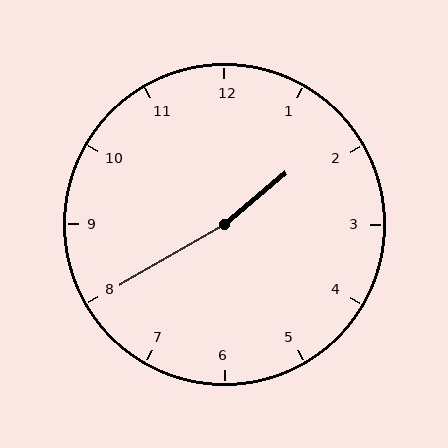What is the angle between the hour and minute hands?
Approximately 170 degrees.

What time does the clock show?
1:40.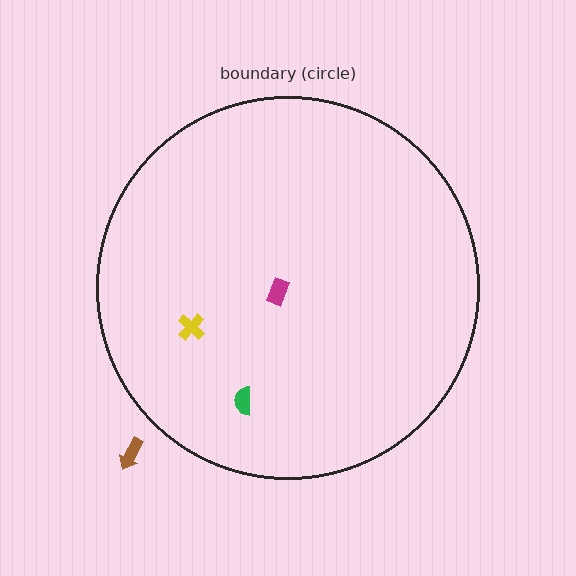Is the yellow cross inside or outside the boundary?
Inside.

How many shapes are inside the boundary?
3 inside, 1 outside.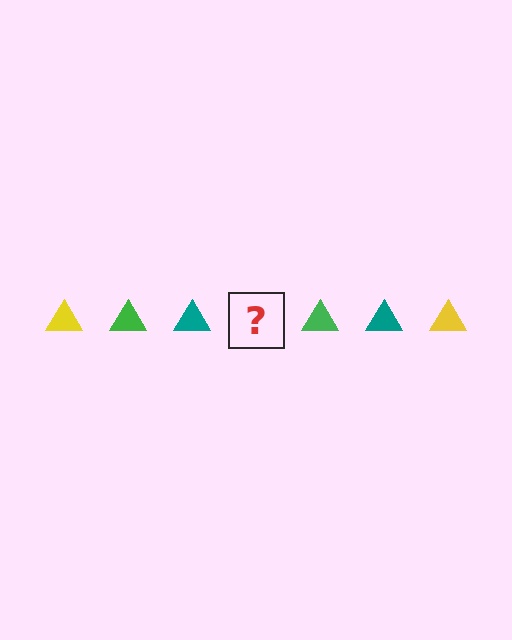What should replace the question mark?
The question mark should be replaced with a yellow triangle.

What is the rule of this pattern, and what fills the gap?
The rule is that the pattern cycles through yellow, green, teal triangles. The gap should be filled with a yellow triangle.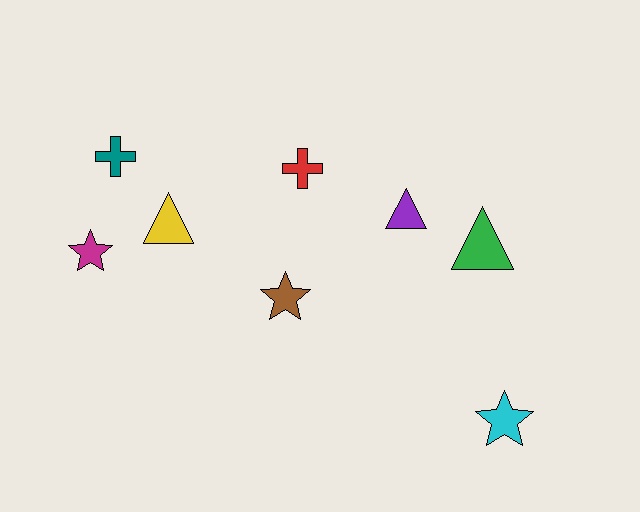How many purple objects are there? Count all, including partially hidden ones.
There is 1 purple object.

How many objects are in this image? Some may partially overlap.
There are 8 objects.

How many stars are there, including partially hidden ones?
There are 3 stars.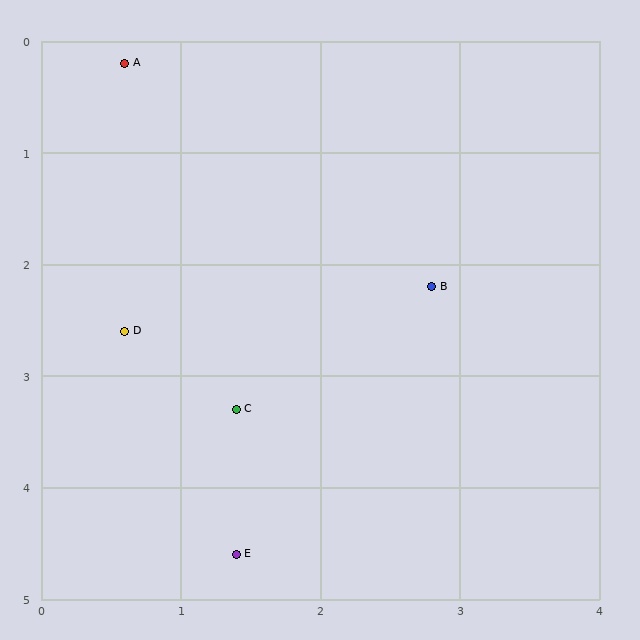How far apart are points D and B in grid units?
Points D and B are about 2.2 grid units apart.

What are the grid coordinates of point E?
Point E is at approximately (1.4, 4.6).